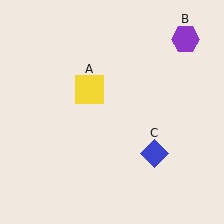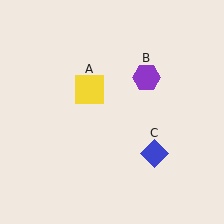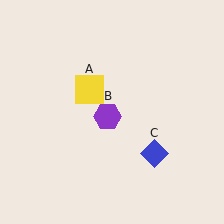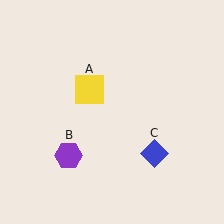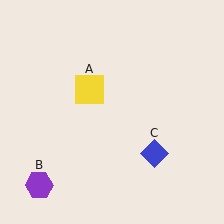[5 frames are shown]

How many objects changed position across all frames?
1 object changed position: purple hexagon (object B).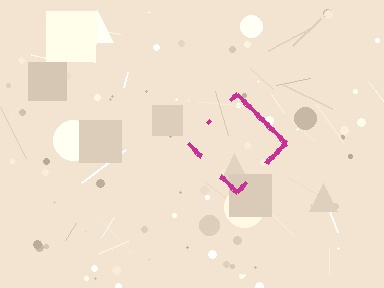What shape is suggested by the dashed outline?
The dashed outline suggests a diamond.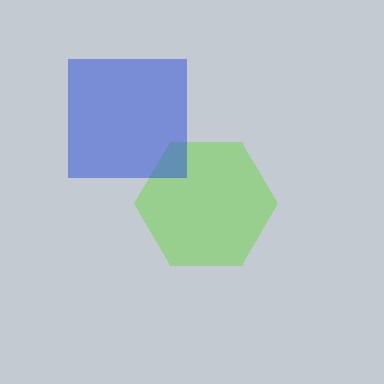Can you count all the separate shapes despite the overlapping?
Yes, there are 2 separate shapes.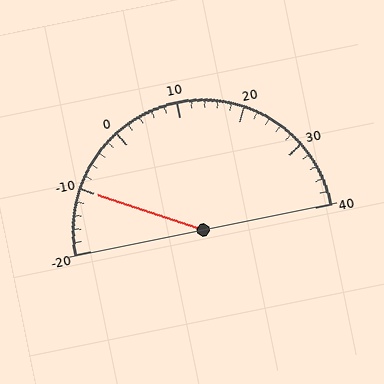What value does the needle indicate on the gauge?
The needle indicates approximately -10.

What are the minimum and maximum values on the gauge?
The gauge ranges from -20 to 40.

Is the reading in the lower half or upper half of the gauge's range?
The reading is in the lower half of the range (-20 to 40).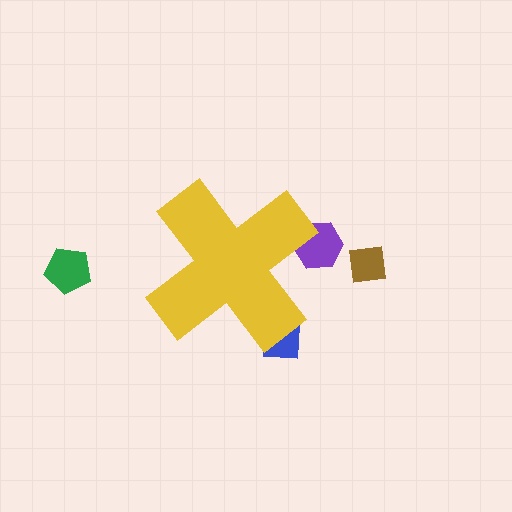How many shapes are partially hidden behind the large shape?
2 shapes are partially hidden.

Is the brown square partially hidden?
No, the brown square is fully visible.